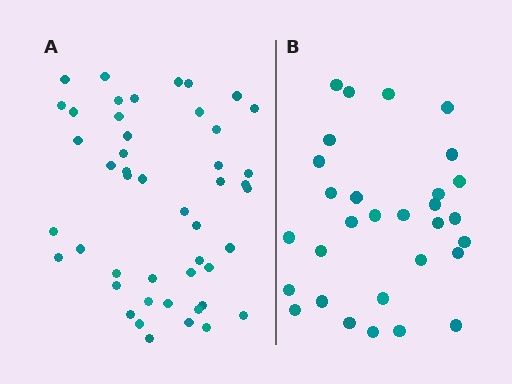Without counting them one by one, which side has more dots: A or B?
Region A (the left region) has more dots.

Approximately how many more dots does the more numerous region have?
Region A has approximately 15 more dots than region B.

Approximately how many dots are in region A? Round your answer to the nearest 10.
About 50 dots. (The exact count is 47, which rounds to 50.)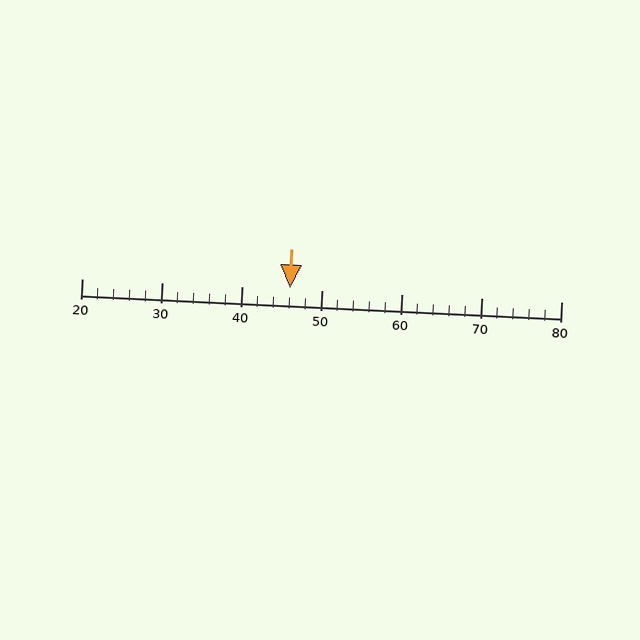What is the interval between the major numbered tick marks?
The major tick marks are spaced 10 units apart.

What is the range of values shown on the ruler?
The ruler shows values from 20 to 80.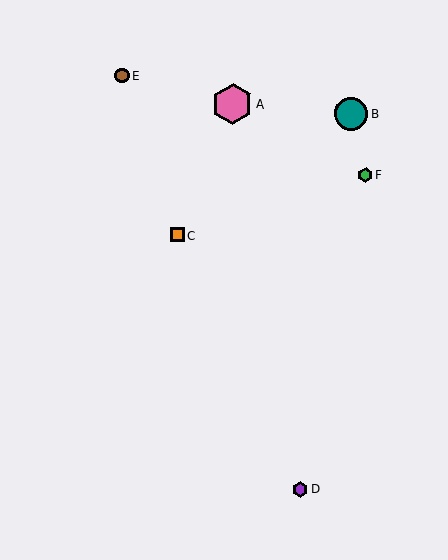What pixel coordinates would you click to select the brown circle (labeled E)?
Click at (121, 75) to select the brown circle E.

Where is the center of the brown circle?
The center of the brown circle is at (121, 75).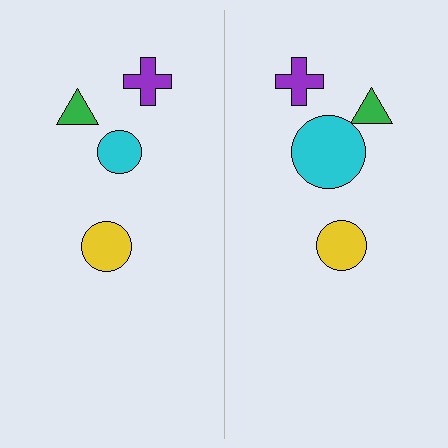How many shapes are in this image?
There are 8 shapes in this image.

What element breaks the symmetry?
The cyan circle on the right side has a different size than its mirror counterpart.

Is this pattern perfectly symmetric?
No, the pattern is not perfectly symmetric. The cyan circle on the right side has a different size than its mirror counterpart.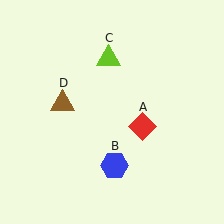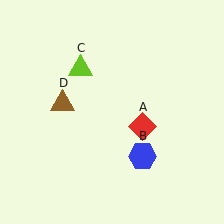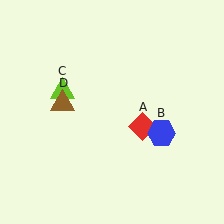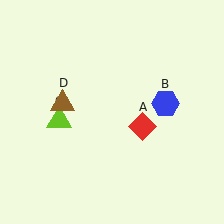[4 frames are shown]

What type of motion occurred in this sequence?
The blue hexagon (object B), lime triangle (object C) rotated counterclockwise around the center of the scene.